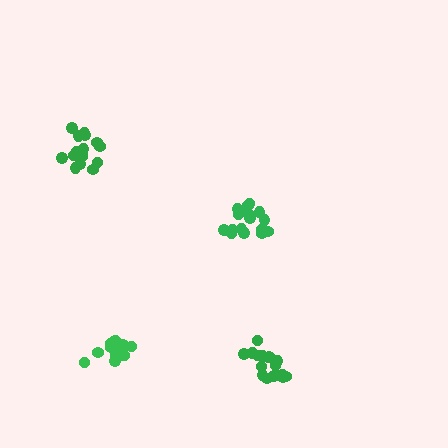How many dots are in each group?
Group 1: 17 dots, Group 2: 17 dots, Group 3: 16 dots, Group 4: 17 dots (67 total).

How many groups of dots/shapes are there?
There are 4 groups.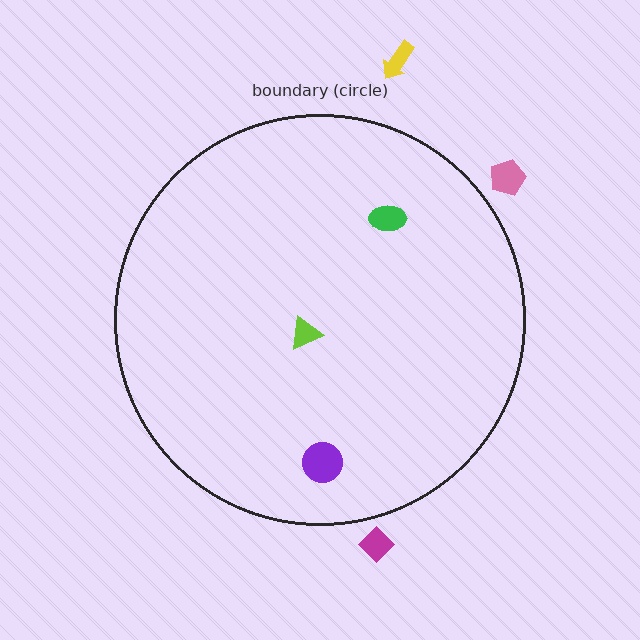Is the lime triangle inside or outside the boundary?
Inside.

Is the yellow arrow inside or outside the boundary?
Outside.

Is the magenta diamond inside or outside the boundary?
Outside.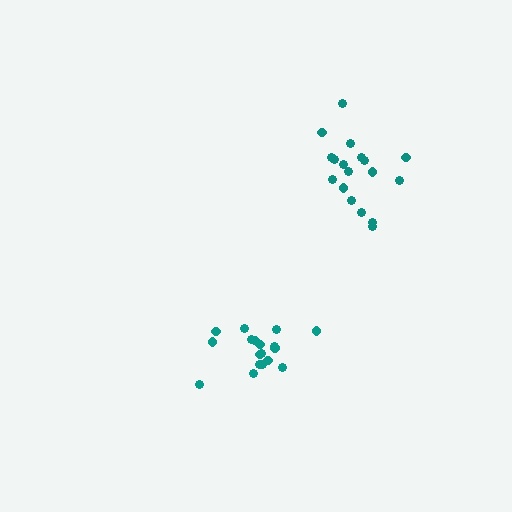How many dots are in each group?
Group 1: 18 dots, Group 2: 18 dots (36 total).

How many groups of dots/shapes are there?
There are 2 groups.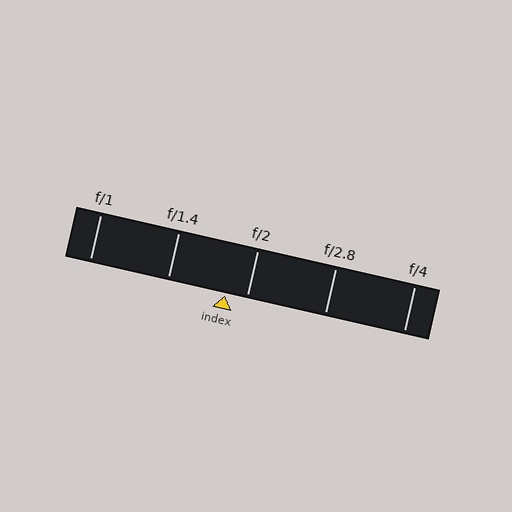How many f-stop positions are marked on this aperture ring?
There are 5 f-stop positions marked.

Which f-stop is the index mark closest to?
The index mark is closest to f/2.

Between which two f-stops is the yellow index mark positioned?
The index mark is between f/1.4 and f/2.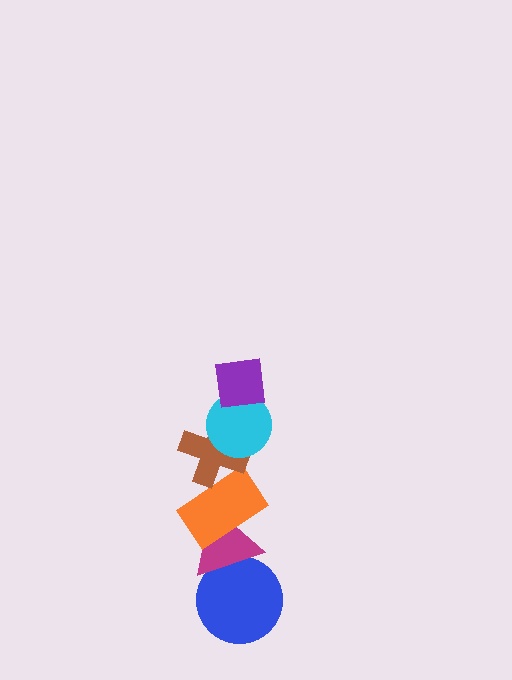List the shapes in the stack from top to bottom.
From top to bottom: the purple square, the cyan circle, the brown cross, the orange rectangle, the magenta triangle, the blue circle.